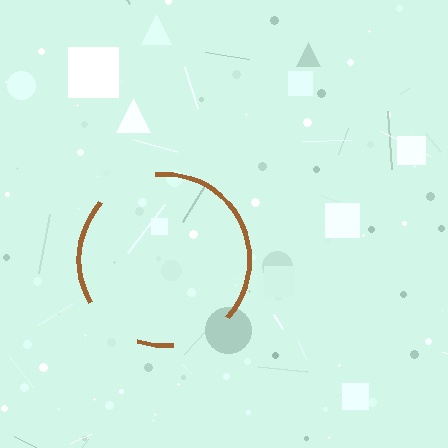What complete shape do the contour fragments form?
The contour fragments form a circle.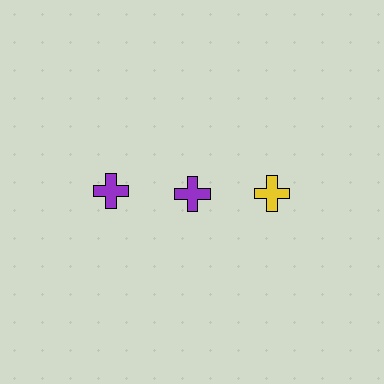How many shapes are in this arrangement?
There are 3 shapes arranged in a grid pattern.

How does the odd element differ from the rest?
It has a different color: yellow instead of purple.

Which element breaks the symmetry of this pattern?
The yellow cross in the top row, center column breaks the symmetry. All other shapes are purple crosses.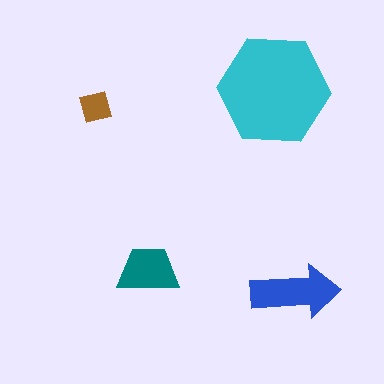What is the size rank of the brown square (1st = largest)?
4th.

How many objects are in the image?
There are 4 objects in the image.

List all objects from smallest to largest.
The brown square, the teal trapezoid, the blue arrow, the cyan hexagon.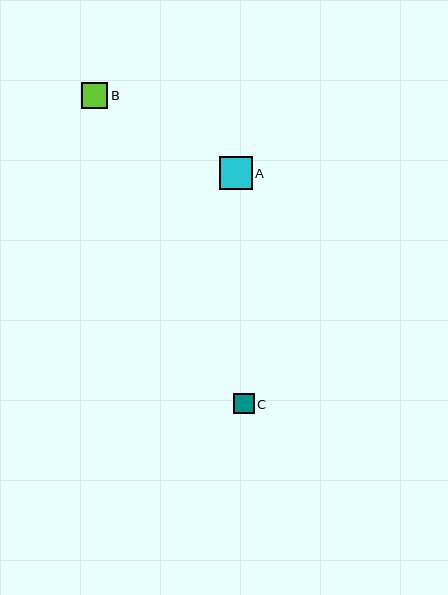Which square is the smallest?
Square C is the smallest with a size of approximately 21 pixels.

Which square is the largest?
Square A is the largest with a size of approximately 33 pixels.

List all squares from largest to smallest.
From largest to smallest: A, B, C.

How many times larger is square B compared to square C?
Square B is approximately 1.3 times the size of square C.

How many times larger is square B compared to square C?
Square B is approximately 1.3 times the size of square C.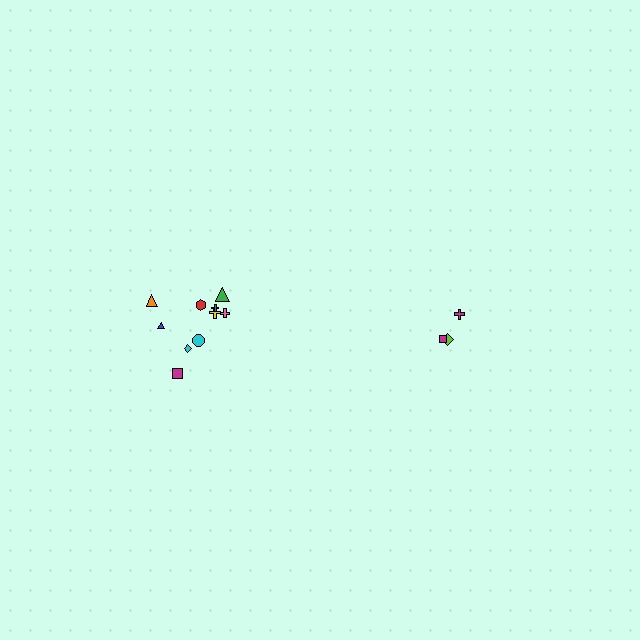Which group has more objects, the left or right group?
The left group.